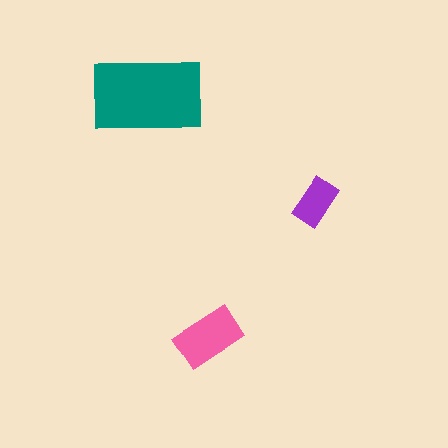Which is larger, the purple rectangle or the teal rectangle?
The teal one.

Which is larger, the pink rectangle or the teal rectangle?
The teal one.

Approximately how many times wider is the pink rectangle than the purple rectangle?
About 1.5 times wider.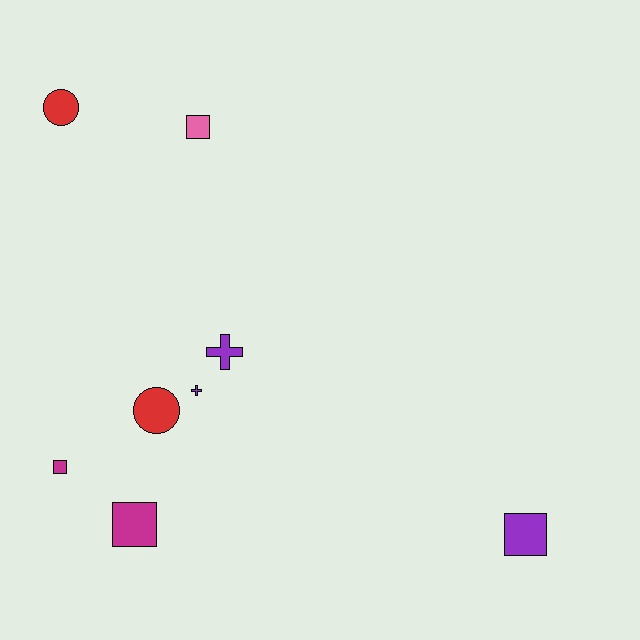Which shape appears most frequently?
Square, with 4 objects.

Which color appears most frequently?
Purple, with 3 objects.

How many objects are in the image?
There are 8 objects.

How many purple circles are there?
There are no purple circles.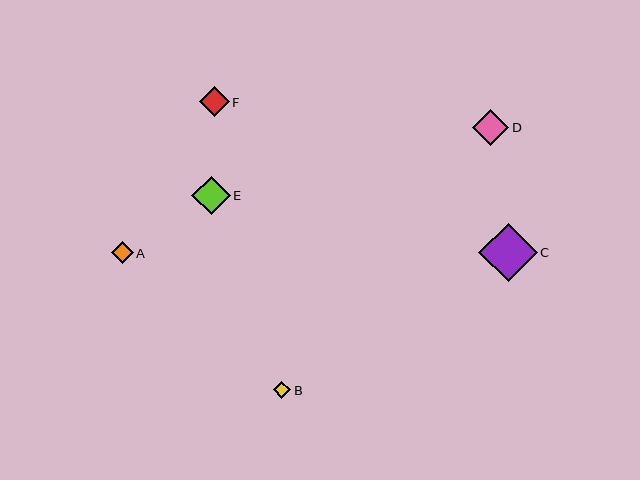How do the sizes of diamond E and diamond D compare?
Diamond E and diamond D are approximately the same size.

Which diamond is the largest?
Diamond C is the largest with a size of approximately 58 pixels.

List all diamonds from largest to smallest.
From largest to smallest: C, E, D, F, A, B.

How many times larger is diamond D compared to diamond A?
Diamond D is approximately 1.6 times the size of diamond A.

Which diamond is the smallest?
Diamond B is the smallest with a size of approximately 17 pixels.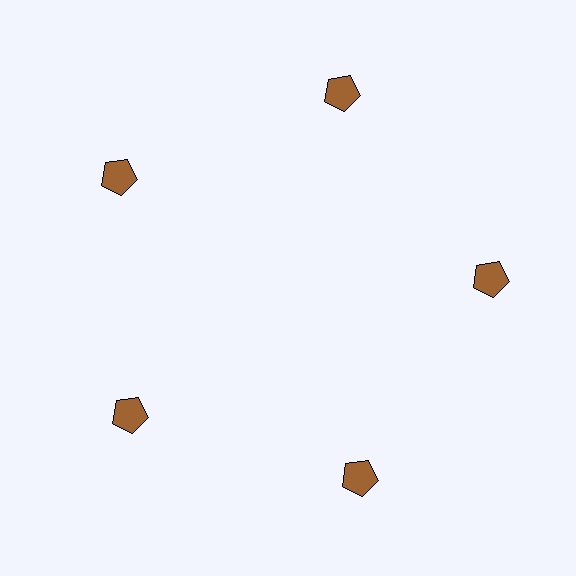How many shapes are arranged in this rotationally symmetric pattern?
There are 5 shapes, arranged in 5 groups of 1.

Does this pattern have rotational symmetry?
Yes, this pattern has 5-fold rotational symmetry. It looks the same after rotating 72 degrees around the center.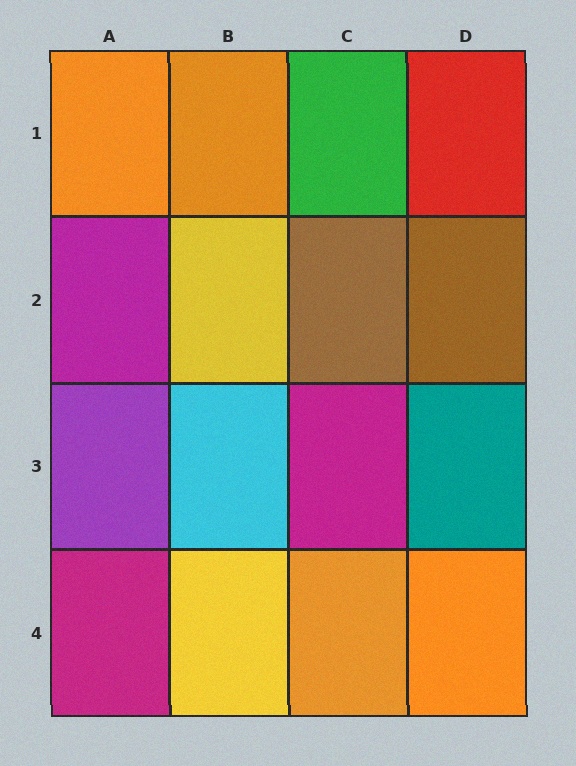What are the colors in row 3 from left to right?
Purple, cyan, magenta, teal.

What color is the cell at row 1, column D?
Red.